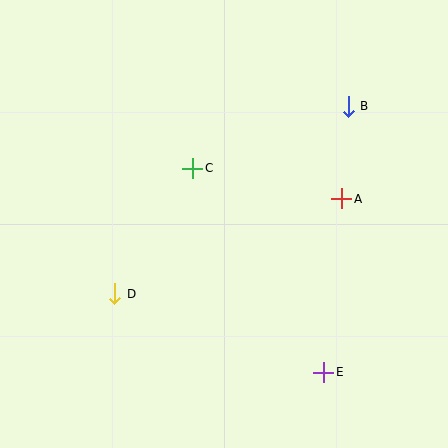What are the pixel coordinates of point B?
Point B is at (348, 106).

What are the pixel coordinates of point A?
Point A is at (342, 199).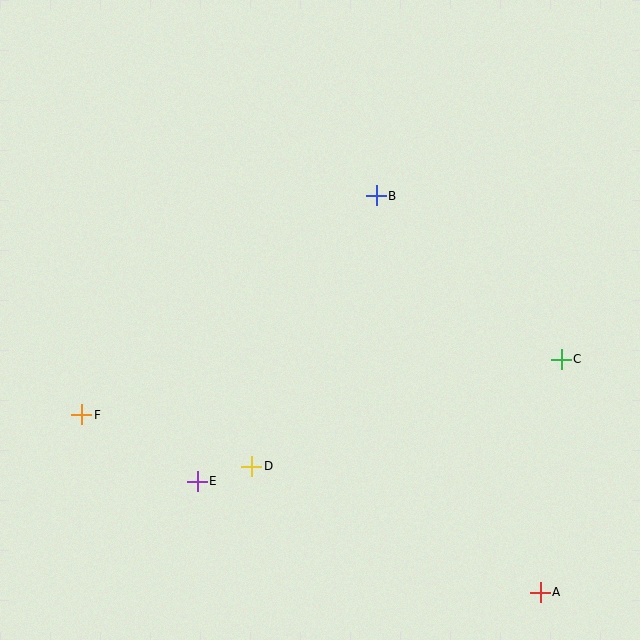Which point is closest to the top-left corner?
Point F is closest to the top-left corner.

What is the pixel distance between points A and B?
The distance between A and B is 429 pixels.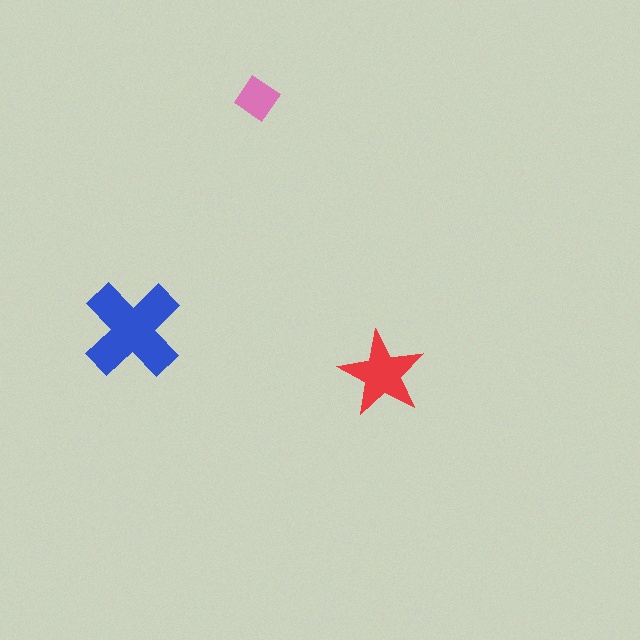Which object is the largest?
The blue cross.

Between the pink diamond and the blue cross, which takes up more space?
The blue cross.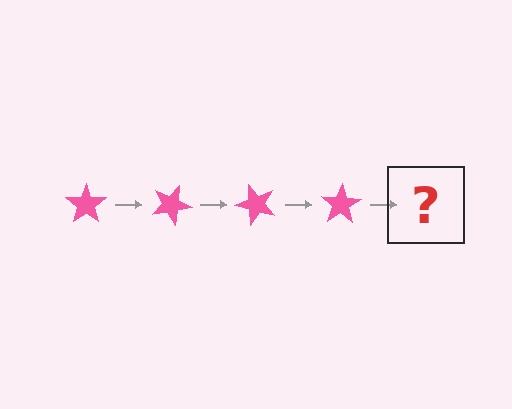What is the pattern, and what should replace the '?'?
The pattern is that the star rotates 25 degrees each step. The '?' should be a pink star rotated 100 degrees.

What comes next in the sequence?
The next element should be a pink star rotated 100 degrees.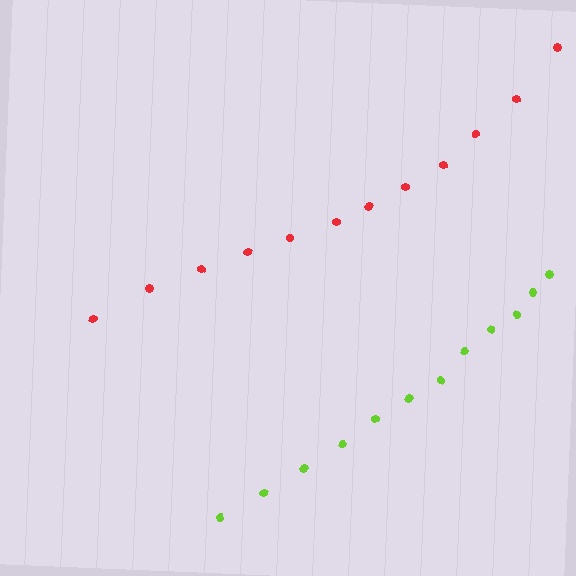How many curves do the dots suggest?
There are 2 distinct paths.